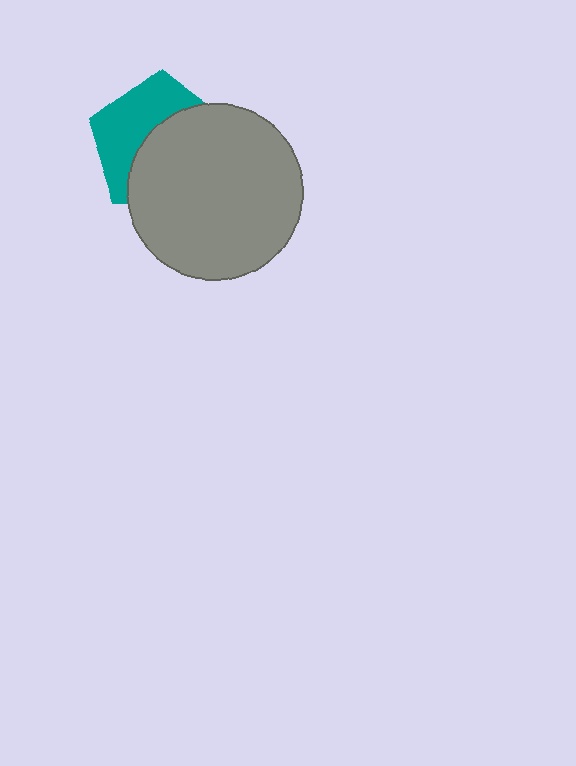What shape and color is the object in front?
The object in front is a gray circle.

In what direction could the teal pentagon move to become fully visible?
The teal pentagon could move toward the upper-left. That would shift it out from behind the gray circle entirely.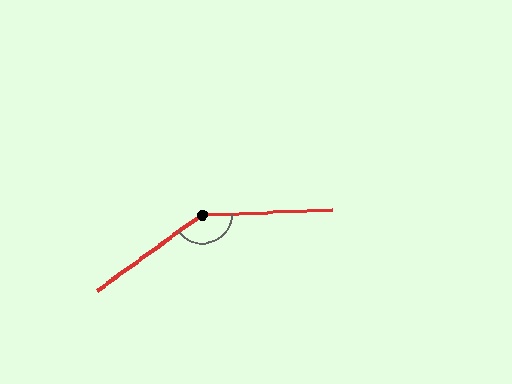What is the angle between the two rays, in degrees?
Approximately 147 degrees.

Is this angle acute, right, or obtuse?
It is obtuse.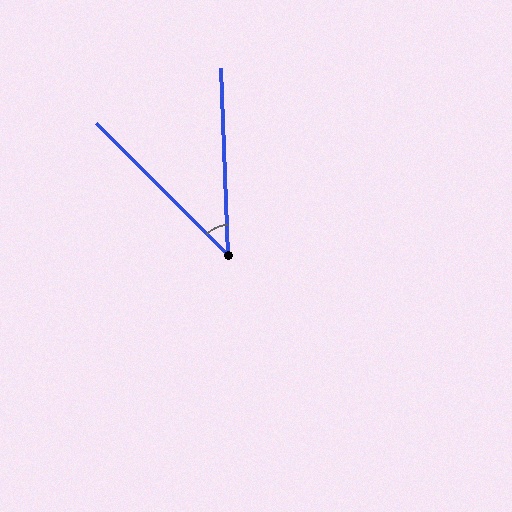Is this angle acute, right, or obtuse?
It is acute.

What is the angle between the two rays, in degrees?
Approximately 43 degrees.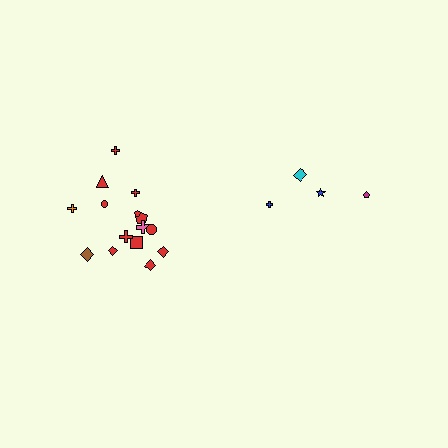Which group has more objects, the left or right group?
The left group.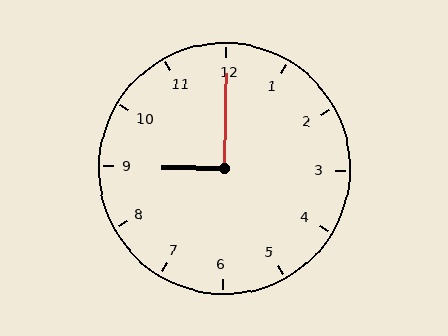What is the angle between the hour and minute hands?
Approximately 90 degrees.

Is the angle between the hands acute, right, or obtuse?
It is right.